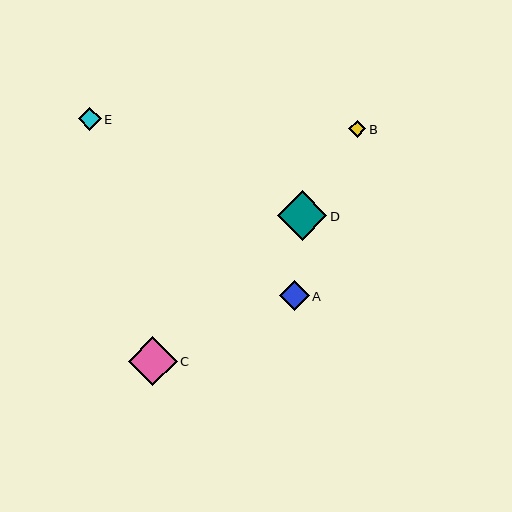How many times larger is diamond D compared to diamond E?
Diamond D is approximately 2.1 times the size of diamond E.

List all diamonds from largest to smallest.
From largest to smallest: D, C, A, E, B.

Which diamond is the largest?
Diamond D is the largest with a size of approximately 50 pixels.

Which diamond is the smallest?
Diamond B is the smallest with a size of approximately 17 pixels.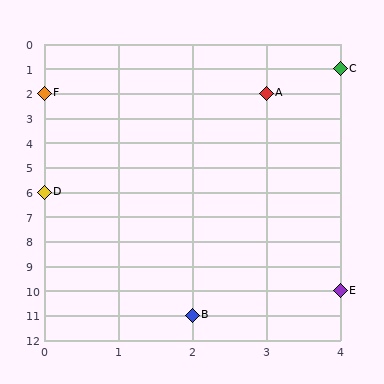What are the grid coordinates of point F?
Point F is at grid coordinates (0, 2).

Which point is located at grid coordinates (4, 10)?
Point E is at (4, 10).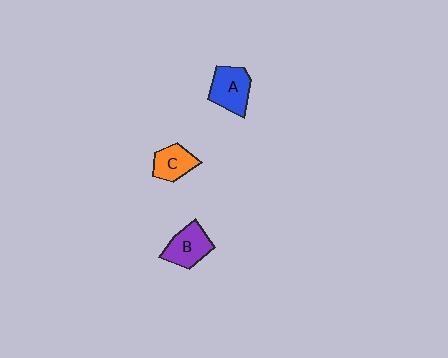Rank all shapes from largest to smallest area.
From largest to smallest: A (blue), B (purple), C (orange).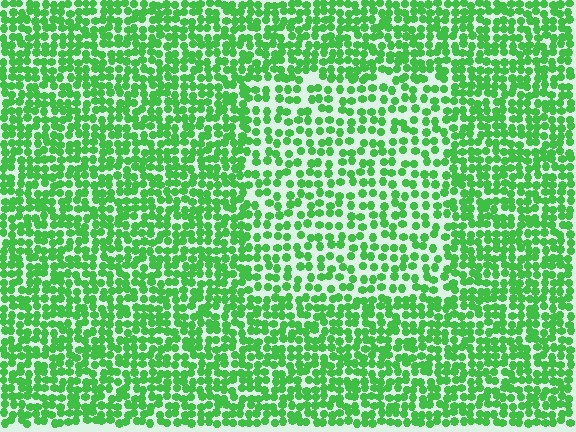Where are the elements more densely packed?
The elements are more densely packed outside the rectangle boundary.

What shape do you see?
I see a rectangle.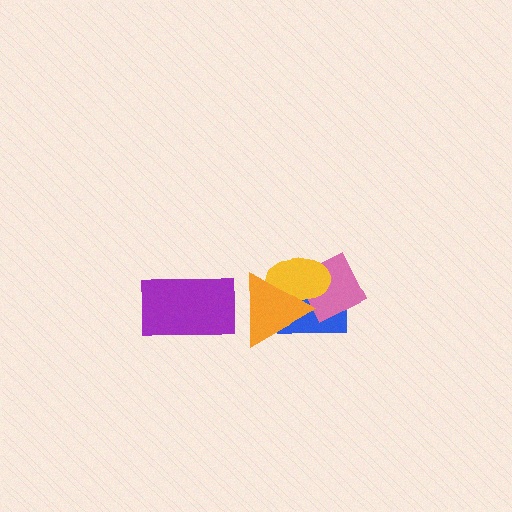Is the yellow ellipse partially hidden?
Yes, it is partially covered by another shape.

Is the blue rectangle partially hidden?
Yes, it is partially covered by another shape.